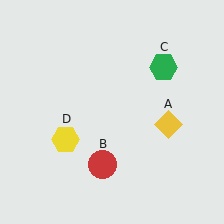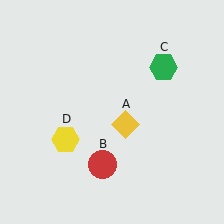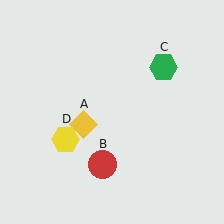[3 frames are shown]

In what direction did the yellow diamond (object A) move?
The yellow diamond (object A) moved left.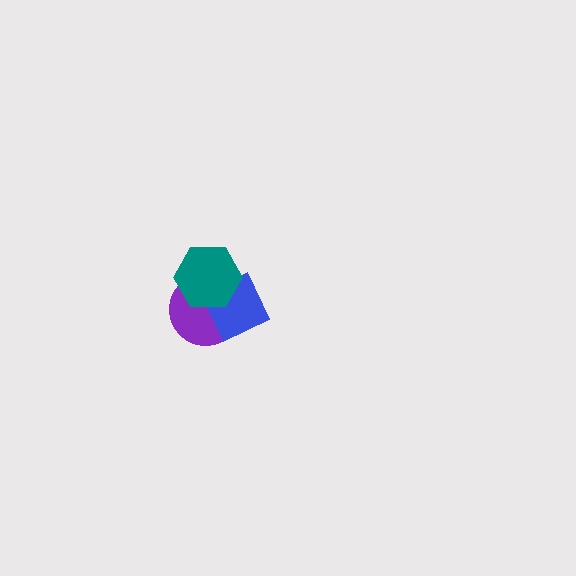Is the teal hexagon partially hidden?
No, no other shape covers it.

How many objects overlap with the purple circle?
2 objects overlap with the purple circle.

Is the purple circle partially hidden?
Yes, it is partially covered by another shape.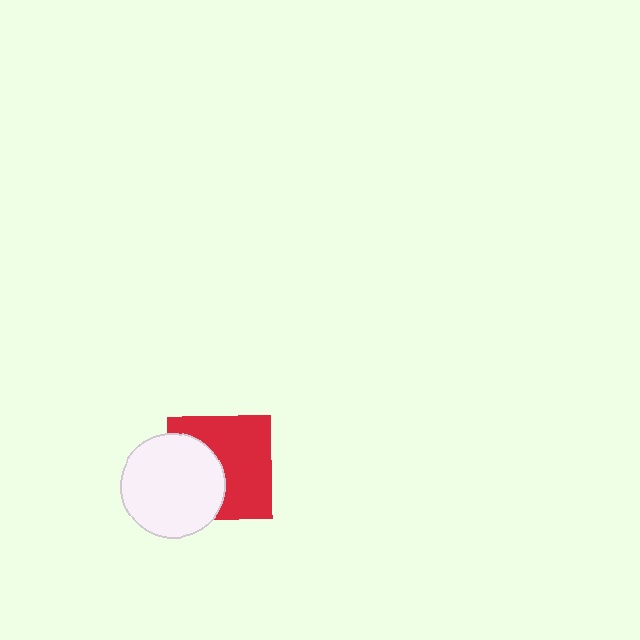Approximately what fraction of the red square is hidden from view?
Roughly 40% of the red square is hidden behind the white circle.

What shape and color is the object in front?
The object in front is a white circle.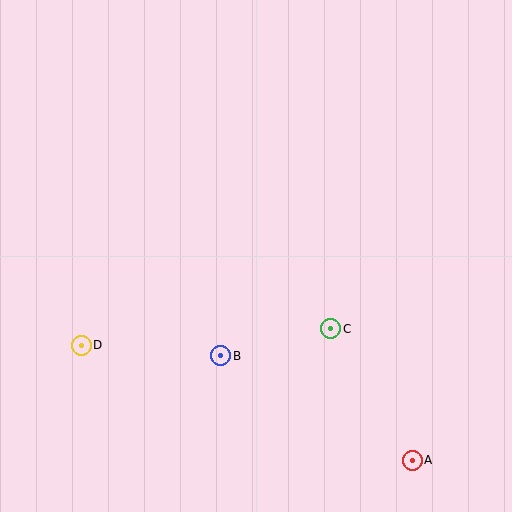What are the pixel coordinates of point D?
Point D is at (81, 345).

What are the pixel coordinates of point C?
Point C is at (331, 329).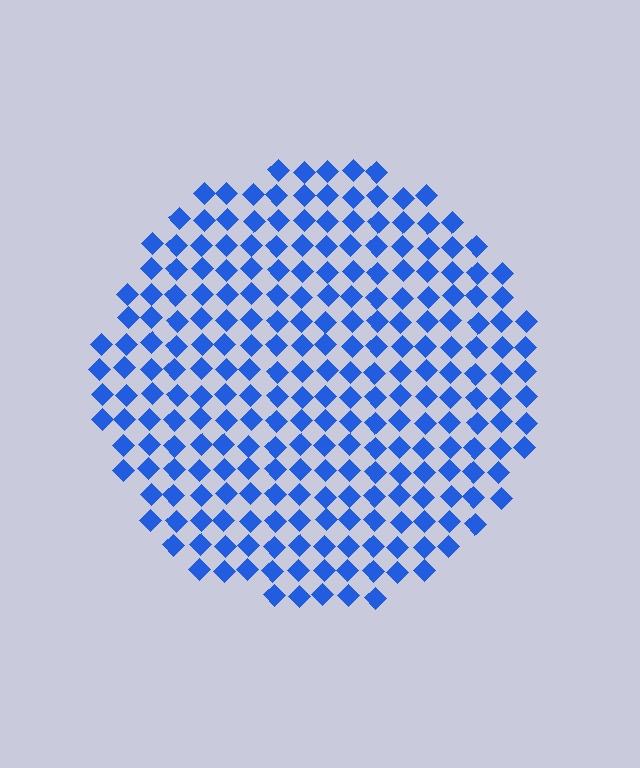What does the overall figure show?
The overall figure shows a circle.